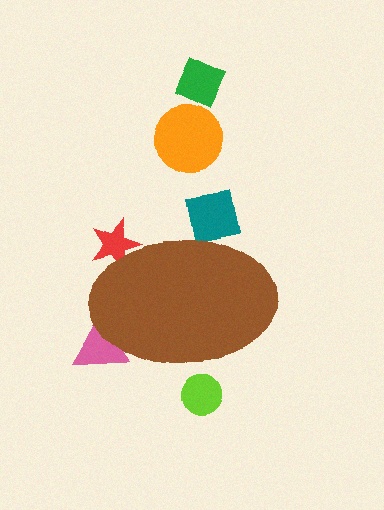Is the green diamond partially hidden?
No, the green diamond is fully visible.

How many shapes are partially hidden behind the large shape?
4 shapes are partially hidden.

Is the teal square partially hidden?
Yes, the teal square is partially hidden behind the brown ellipse.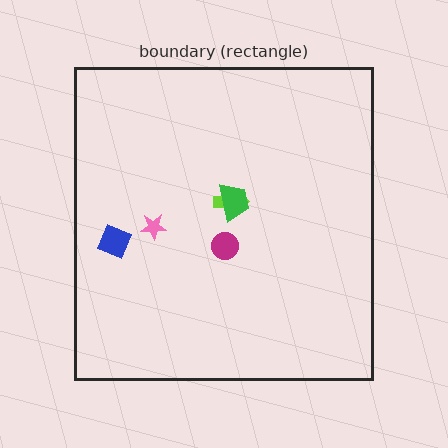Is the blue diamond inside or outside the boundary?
Inside.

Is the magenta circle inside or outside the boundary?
Inside.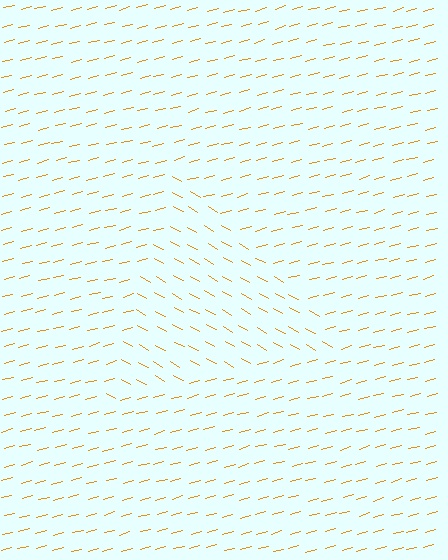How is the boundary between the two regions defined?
The boundary is defined purely by a change in line orientation (approximately 45 degrees difference). All lines are the same color and thickness.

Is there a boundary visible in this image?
Yes, there is a texture boundary formed by a change in line orientation.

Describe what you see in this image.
The image is filled with small orange line segments. A triangle region in the image has lines oriented differently from the surrounding lines, creating a visible texture boundary.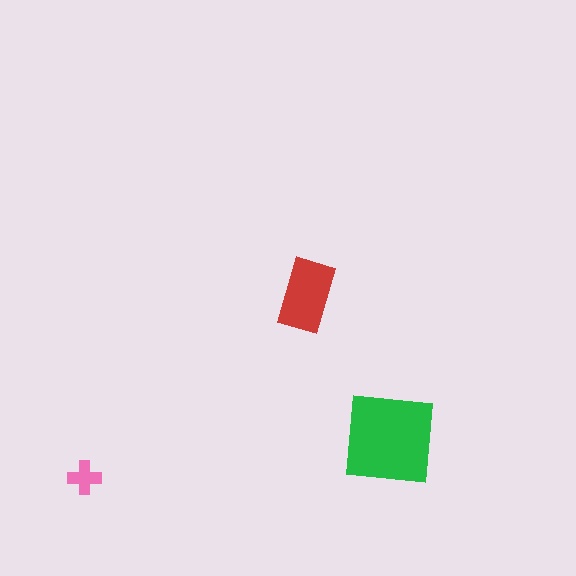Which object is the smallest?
The pink cross.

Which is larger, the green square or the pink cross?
The green square.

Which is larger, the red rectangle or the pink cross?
The red rectangle.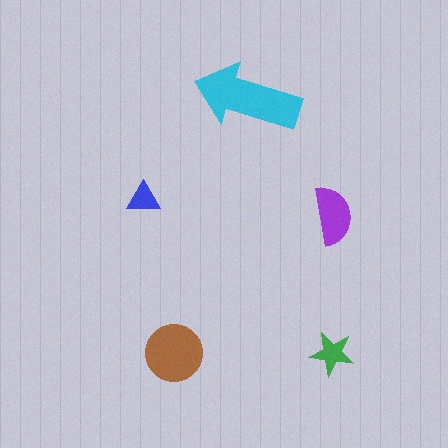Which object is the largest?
The cyan arrow.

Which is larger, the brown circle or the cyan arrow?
The cyan arrow.